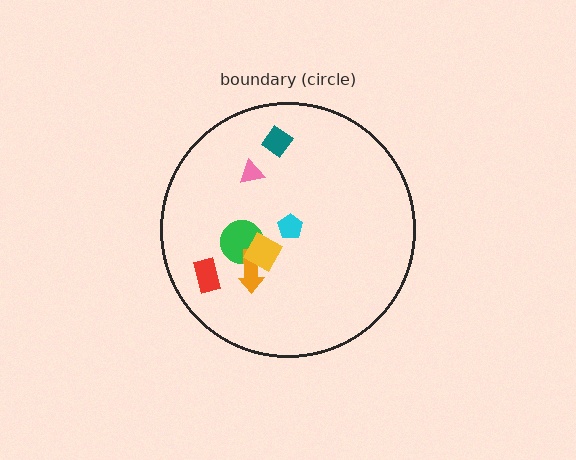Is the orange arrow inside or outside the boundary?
Inside.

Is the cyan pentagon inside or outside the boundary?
Inside.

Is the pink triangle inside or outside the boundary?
Inside.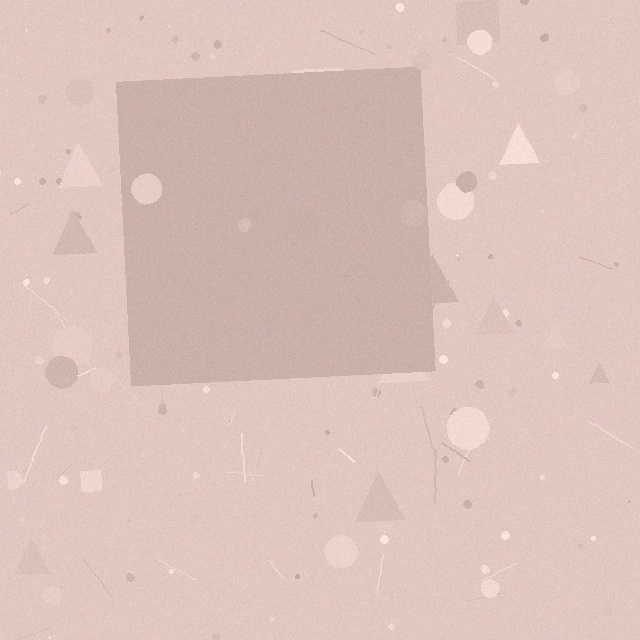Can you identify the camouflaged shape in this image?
The camouflaged shape is a square.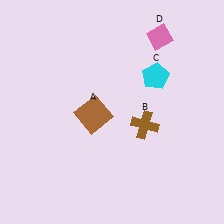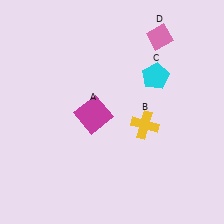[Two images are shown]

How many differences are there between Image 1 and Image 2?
There are 2 differences between the two images.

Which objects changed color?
A changed from brown to magenta. B changed from brown to yellow.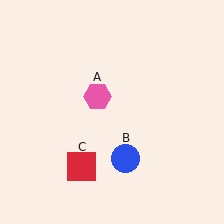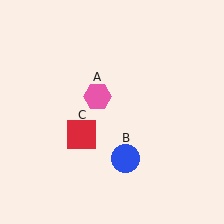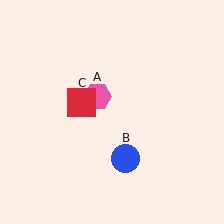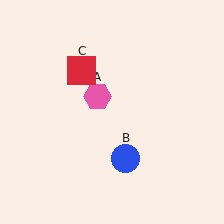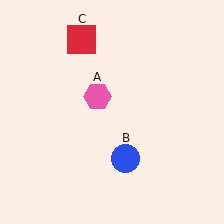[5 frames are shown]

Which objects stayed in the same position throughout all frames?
Pink hexagon (object A) and blue circle (object B) remained stationary.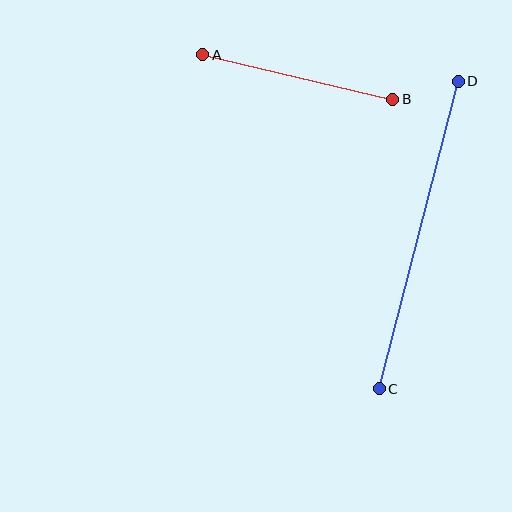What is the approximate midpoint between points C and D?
The midpoint is at approximately (419, 235) pixels.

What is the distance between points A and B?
The distance is approximately 196 pixels.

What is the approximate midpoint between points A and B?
The midpoint is at approximately (298, 77) pixels.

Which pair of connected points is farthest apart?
Points C and D are farthest apart.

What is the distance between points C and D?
The distance is approximately 317 pixels.